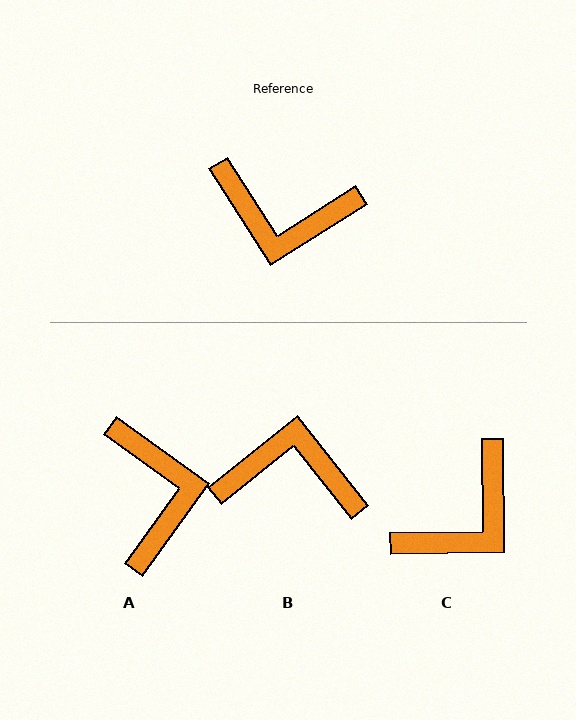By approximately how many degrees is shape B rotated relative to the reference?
Approximately 174 degrees clockwise.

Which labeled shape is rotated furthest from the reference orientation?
B, about 174 degrees away.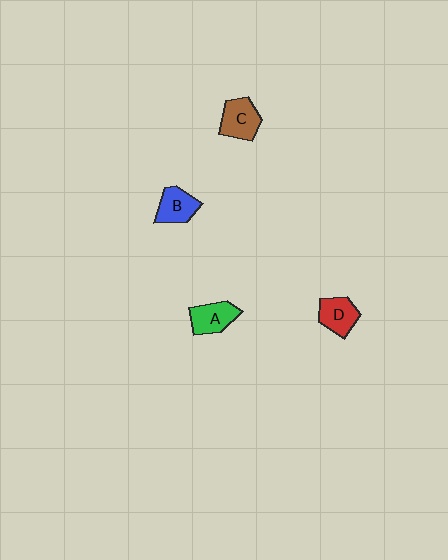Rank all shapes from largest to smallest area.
From largest to smallest: C (brown), A (green), D (red), B (blue).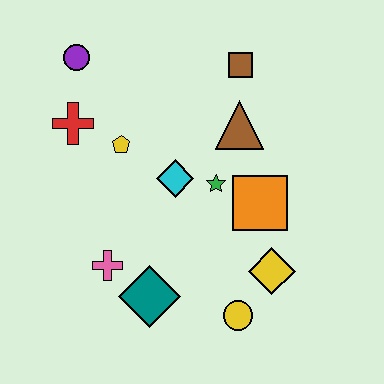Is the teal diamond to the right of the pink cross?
Yes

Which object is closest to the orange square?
The green star is closest to the orange square.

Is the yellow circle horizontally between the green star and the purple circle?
No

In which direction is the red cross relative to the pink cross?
The red cross is above the pink cross.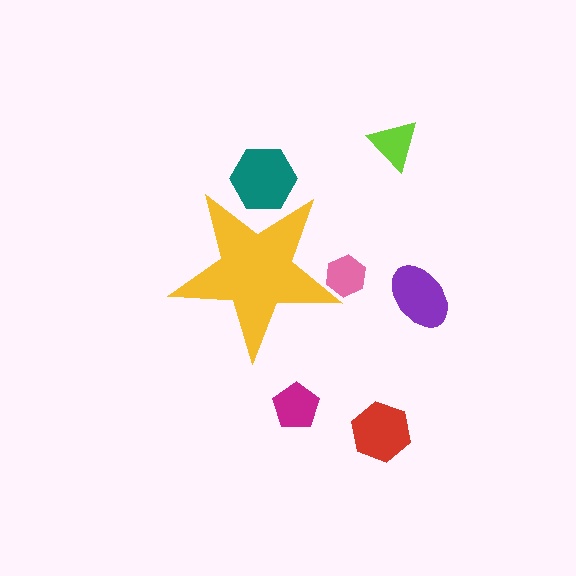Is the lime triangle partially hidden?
No, the lime triangle is fully visible.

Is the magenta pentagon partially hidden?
No, the magenta pentagon is fully visible.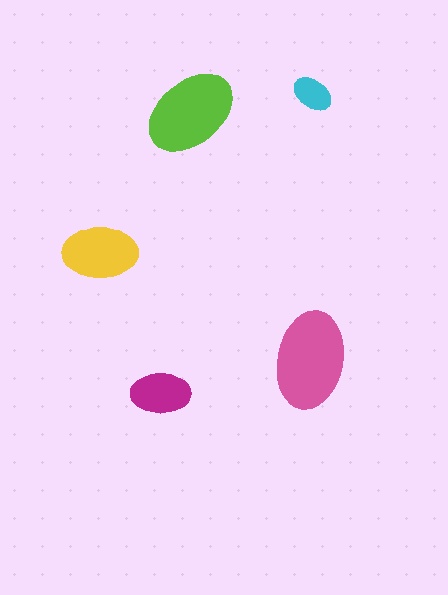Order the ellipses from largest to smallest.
the pink one, the lime one, the yellow one, the magenta one, the cyan one.